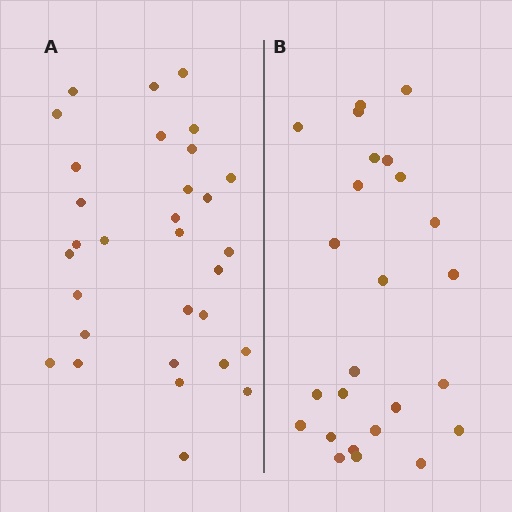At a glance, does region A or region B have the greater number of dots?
Region A (the left region) has more dots.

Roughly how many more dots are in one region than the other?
Region A has about 6 more dots than region B.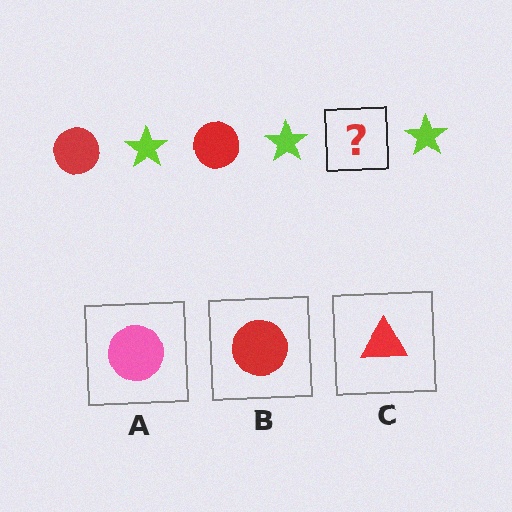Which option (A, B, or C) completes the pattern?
B.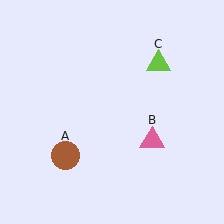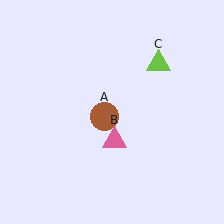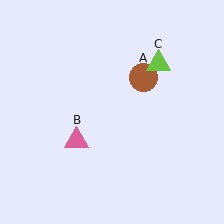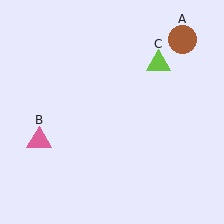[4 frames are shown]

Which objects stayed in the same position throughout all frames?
Lime triangle (object C) remained stationary.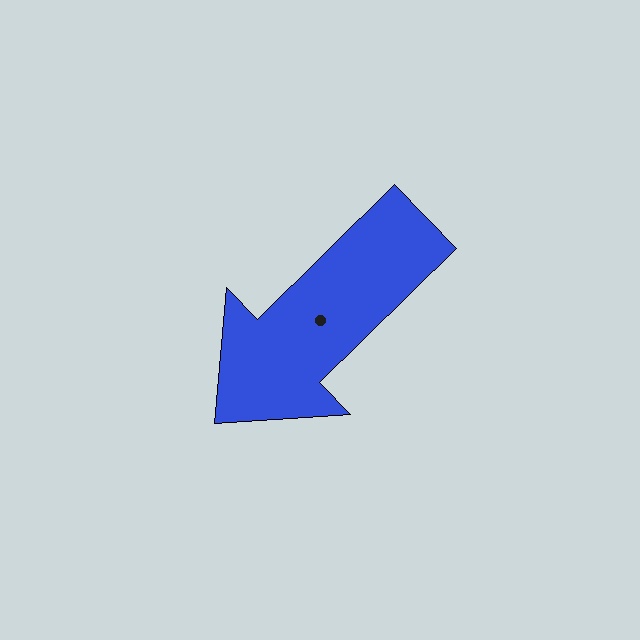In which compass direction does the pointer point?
Southwest.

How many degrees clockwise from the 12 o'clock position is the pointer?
Approximately 226 degrees.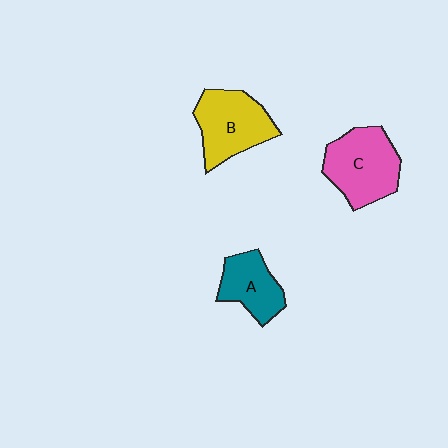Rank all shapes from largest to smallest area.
From largest to smallest: C (pink), B (yellow), A (teal).